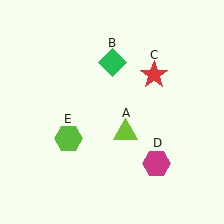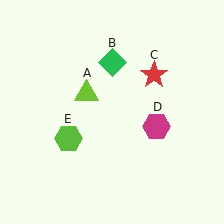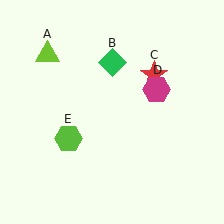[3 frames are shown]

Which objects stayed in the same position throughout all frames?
Green diamond (object B) and red star (object C) and lime hexagon (object E) remained stationary.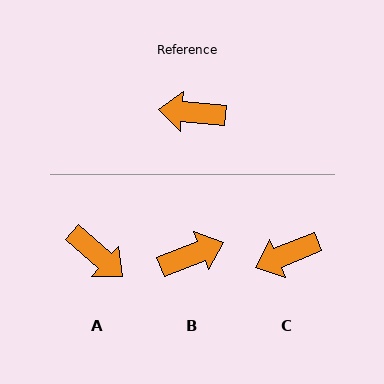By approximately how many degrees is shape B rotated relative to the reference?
Approximately 153 degrees clockwise.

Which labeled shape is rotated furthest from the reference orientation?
B, about 153 degrees away.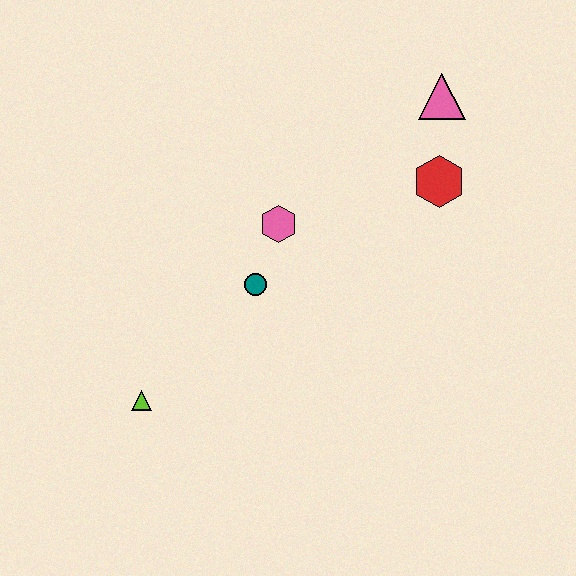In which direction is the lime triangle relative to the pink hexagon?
The lime triangle is below the pink hexagon.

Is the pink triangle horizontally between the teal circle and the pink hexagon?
No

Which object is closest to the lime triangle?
The teal circle is closest to the lime triangle.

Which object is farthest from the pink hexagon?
The lime triangle is farthest from the pink hexagon.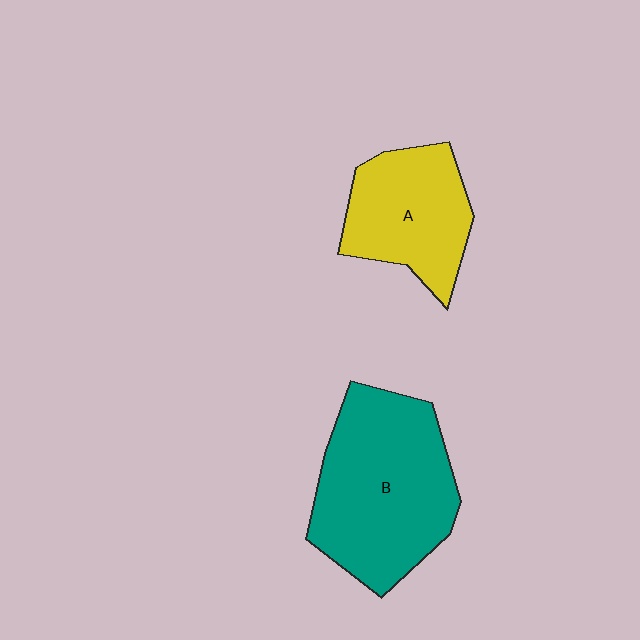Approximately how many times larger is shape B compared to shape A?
Approximately 1.6 times.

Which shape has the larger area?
Shape B (teal).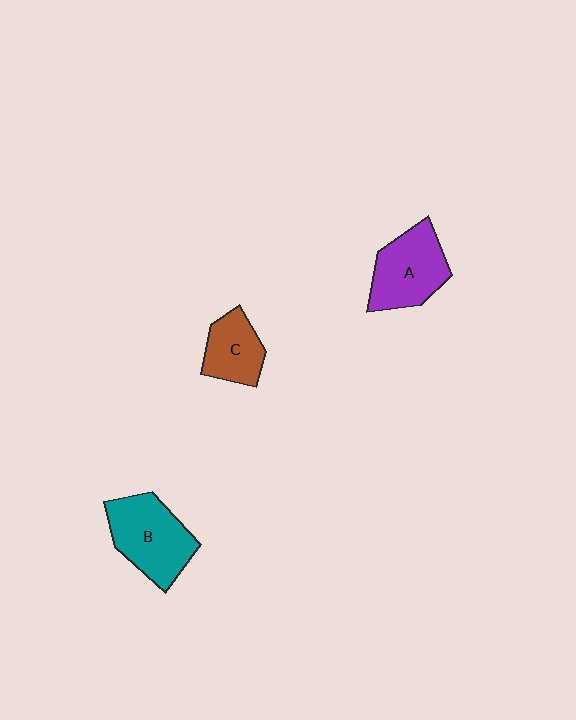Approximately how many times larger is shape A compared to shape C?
Approximately 1.4 times.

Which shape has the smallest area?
Shape C (brown).